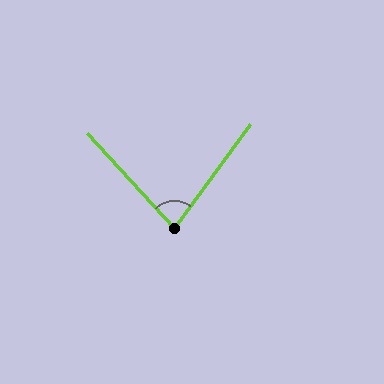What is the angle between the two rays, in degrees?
Approximately 78 degrees.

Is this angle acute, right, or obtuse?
It is acute.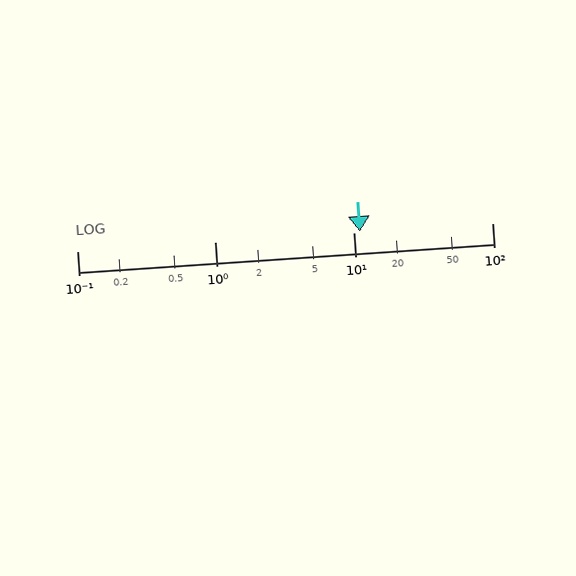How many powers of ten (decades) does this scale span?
The scale spans 3 decades, from 0.1 to 100.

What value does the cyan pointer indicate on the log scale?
The pointer indicates approximately 11.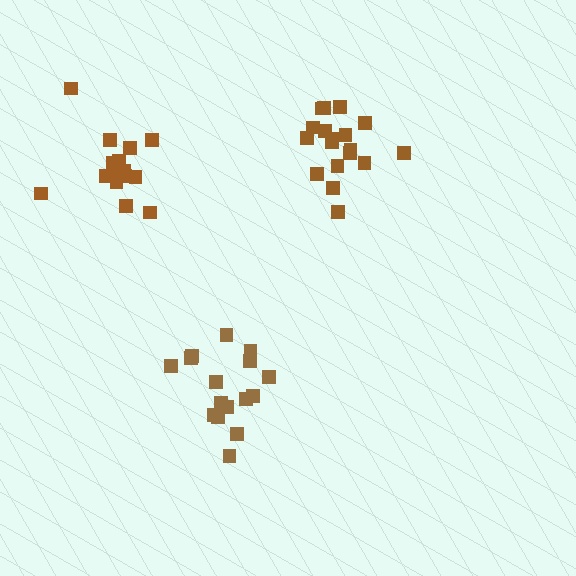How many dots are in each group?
Group 1: 18 dots, Group 2: 16 dots, Group 3: 16 dots (50 total).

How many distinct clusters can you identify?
There are 3 distinct clusters.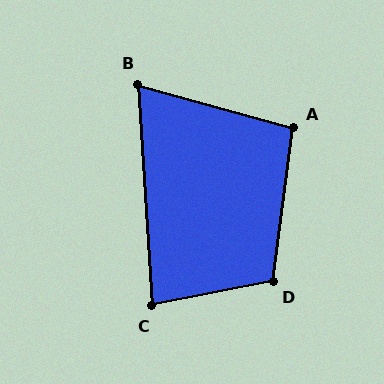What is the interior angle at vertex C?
Approximately 82 degrees (acute).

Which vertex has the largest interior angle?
D, at approximately 109 degrees.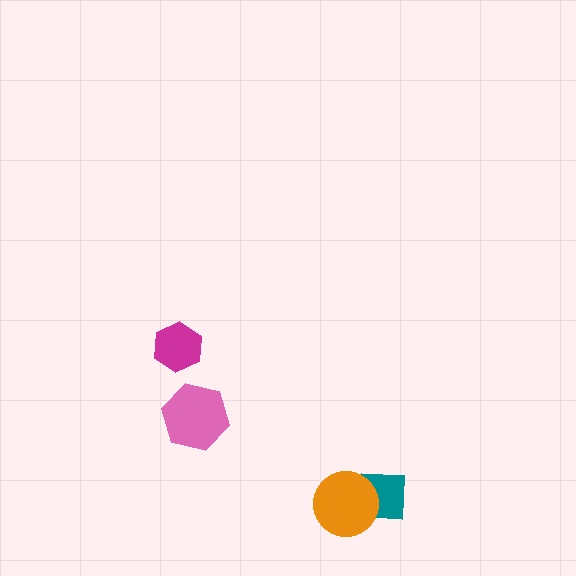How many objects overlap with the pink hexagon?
0 objects overlap with the pink hexagon.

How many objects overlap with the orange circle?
1 object overlaps with the orange circle.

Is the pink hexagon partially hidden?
No, no other shape covers it.